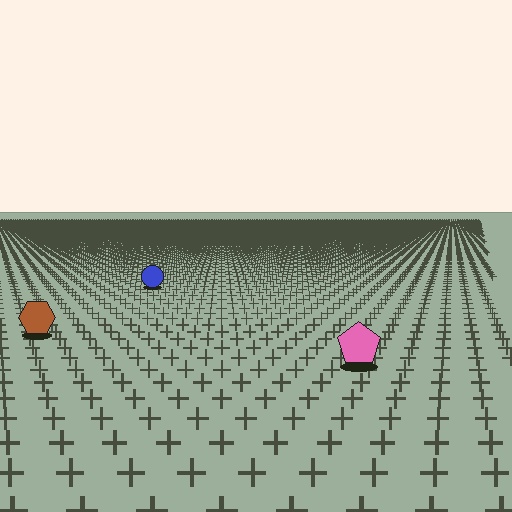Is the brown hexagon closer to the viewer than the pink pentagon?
No. The pink pentagon is closer — you can tell from the texture gradient: the ground texture is coarser near it.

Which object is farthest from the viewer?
The blue circle is farthest from the viewer. It appears smaller and the ground texture around it is denser.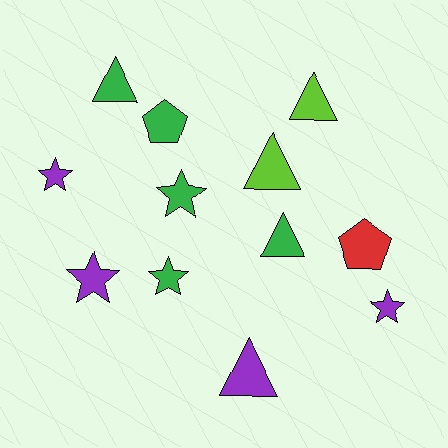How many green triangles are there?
There are 2 green triangles.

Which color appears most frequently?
Green, with 5 objects.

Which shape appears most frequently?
Triangle, with 5 objects.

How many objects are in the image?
There are 12 objects.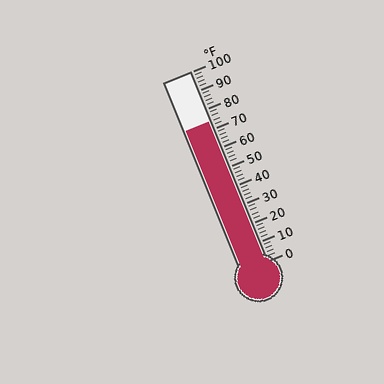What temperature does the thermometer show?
The thermometer shows approximately 74°F.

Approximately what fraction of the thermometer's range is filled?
The thermometer is filled to approximately 75% of its range.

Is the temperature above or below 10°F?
The temperature is above 10°F.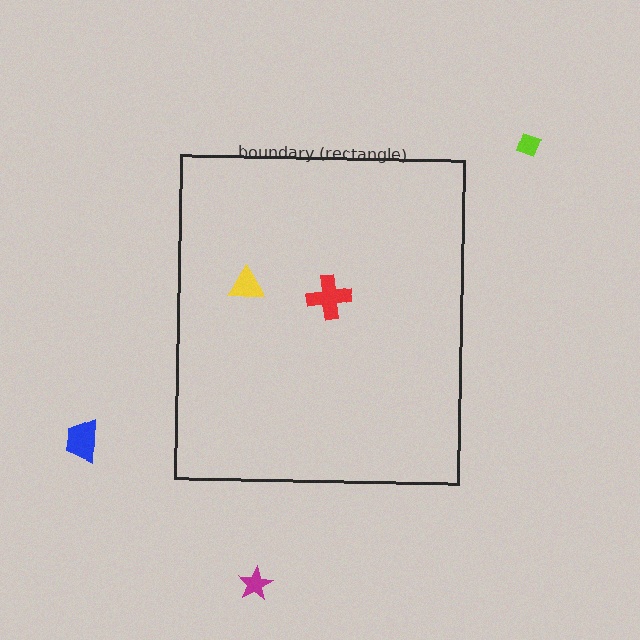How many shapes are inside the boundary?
2 inside, 3 outside.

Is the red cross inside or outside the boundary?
Inside.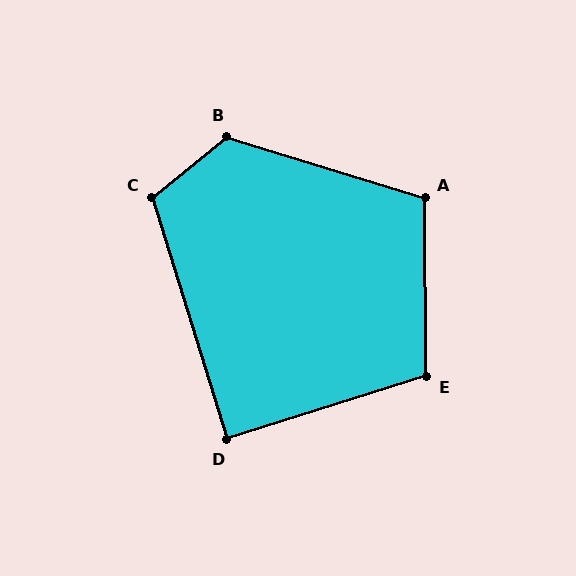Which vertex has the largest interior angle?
B, at approximately 123 degrees.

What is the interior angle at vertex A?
Approximately 108 degrees (obtuse).